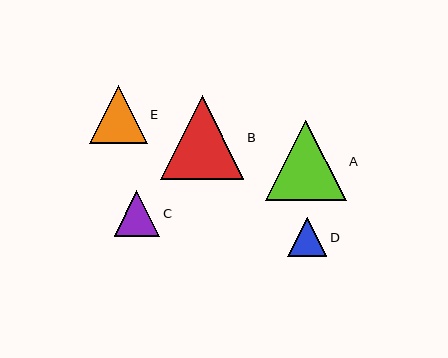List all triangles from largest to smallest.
From largest to smallest: B, A, E, C, D.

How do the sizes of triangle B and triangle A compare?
Triangle B and triangle A are approximately the same size.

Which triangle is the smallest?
Triangle D is the smallest with a size of approximately 39 pixels.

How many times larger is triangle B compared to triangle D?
Triangle B is approximately 2.2 times the size of triangle D.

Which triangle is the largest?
Triangle B is the largest with a size of approximately 84 pixels.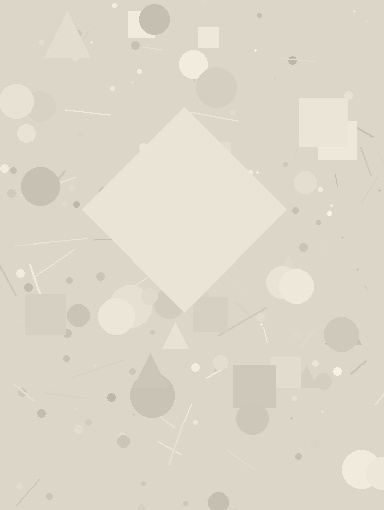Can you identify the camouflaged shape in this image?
The camouflaged shape is a diamond.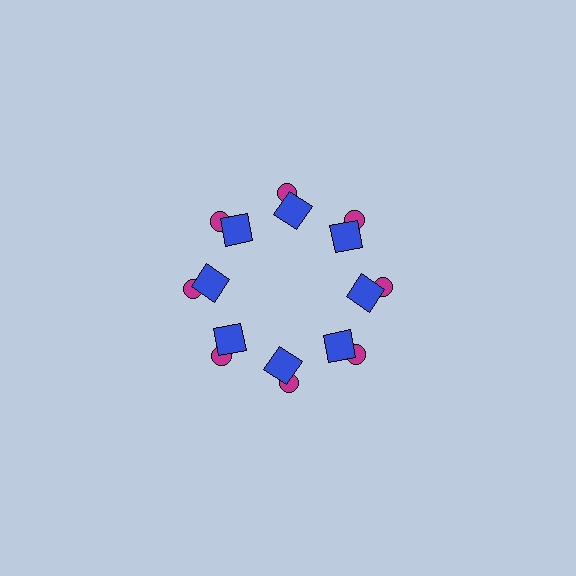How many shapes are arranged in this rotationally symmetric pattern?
There are 16 shapes, arranged in 8 groups of 2.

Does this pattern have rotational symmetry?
Yes, this pattern has 8-fold rotational symmetry. It looks the same after rotating 45 degrees around the center.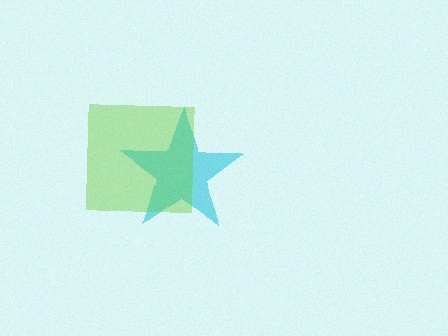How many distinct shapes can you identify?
There are 2 distinct shapes: a cyan star, a lime square.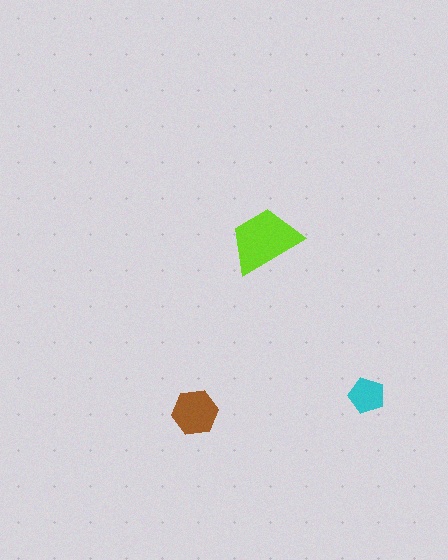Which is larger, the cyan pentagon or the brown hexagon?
The brown hexagon.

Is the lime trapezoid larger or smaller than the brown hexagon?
Larger.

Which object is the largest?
The lime trapezoid.